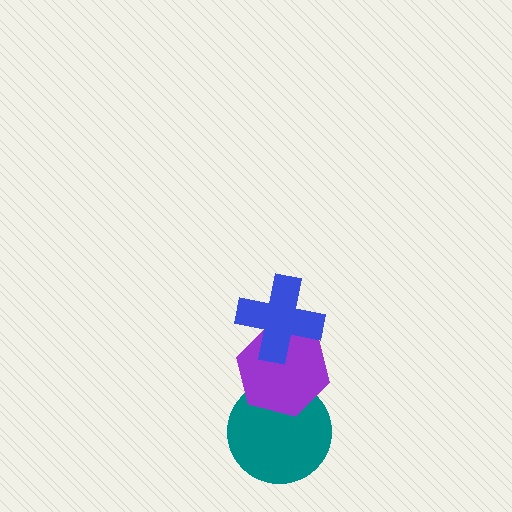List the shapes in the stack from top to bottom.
From top to bottom: the blue cross, the purple hexagon, the teal circle.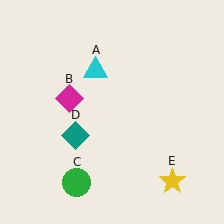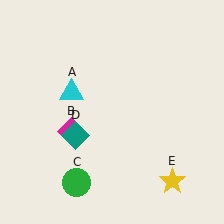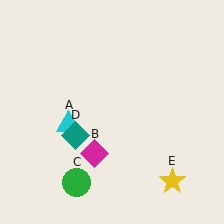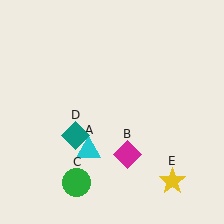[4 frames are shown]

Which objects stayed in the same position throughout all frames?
Green circle (object C) and teal diamond (object D) and yellow star (object E) remained stationary.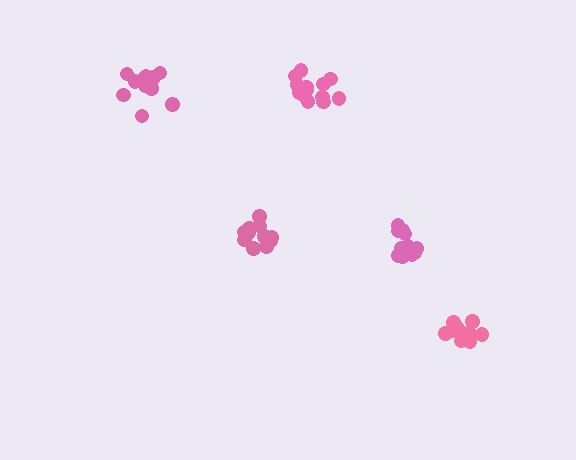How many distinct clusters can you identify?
There are 5 distinct clusters.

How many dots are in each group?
Group 1: 13 dots, Group 2: 13 dots, Group 3: 11 dots, Group 4: 11 dots, Group 5: 10 dots (58 total).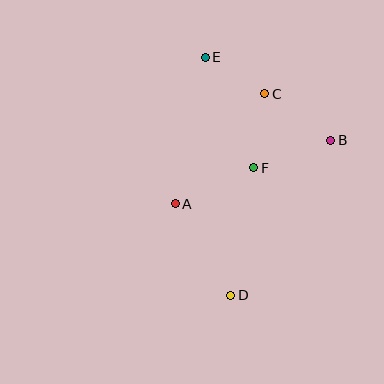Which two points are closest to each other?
Points C and E are closest to each other.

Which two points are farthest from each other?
Points D and E are farthest from each other.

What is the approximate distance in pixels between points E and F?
The distance between E and F is approximately 121 pixels.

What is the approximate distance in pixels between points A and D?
The distance between A and D is approximately 107 pixels.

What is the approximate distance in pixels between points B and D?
The distance between B and D is approximately 184 pixels.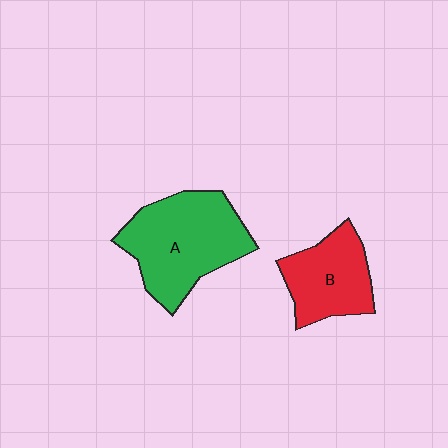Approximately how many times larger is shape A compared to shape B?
Approximately 1.5 times.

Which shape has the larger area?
Shape A (green).